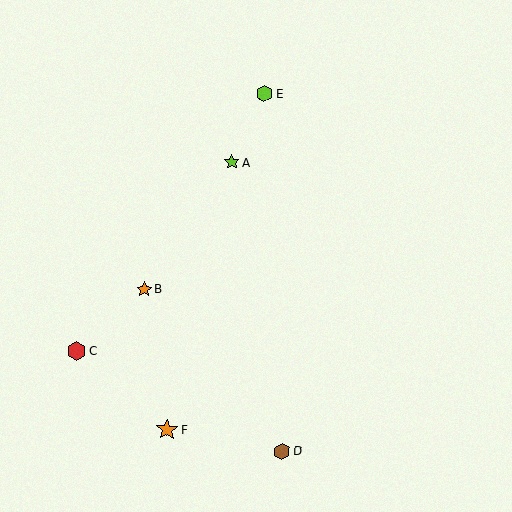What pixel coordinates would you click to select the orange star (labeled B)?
Click at (144, 289) to select the orange star B.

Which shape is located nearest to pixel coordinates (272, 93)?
The lime hexagon (labeled E) at (264, 94) is nearest to that location.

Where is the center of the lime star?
The center of the lime star is at (232, 162).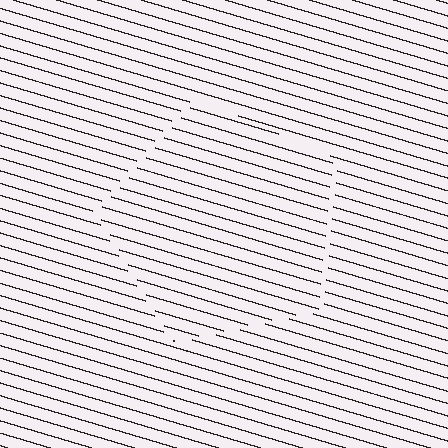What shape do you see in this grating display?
An illusory pentagon. The interior of the shape contains the same grating, shifted by half a period — the contour is defined by the phase discontinuity where line-ends from the inner and outer gratings abut.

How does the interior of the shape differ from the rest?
The interior of the shape contains the same grating, shifted by half a period — the contour is defined by the phase discontinuity where line-ends from the inner and outer gratings abut.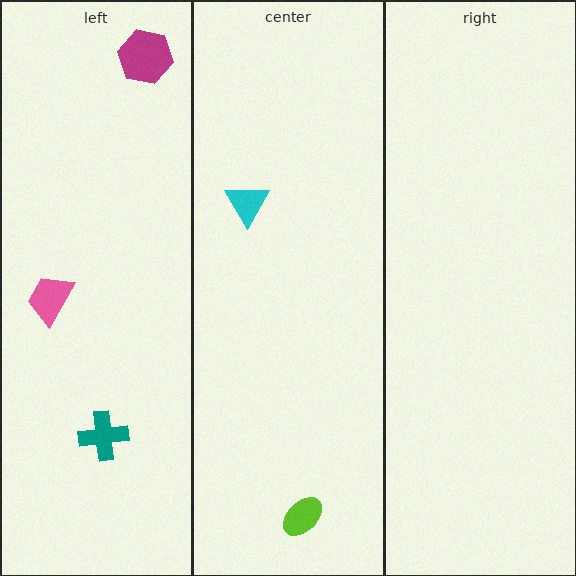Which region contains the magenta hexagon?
The left region.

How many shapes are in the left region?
3.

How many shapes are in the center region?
2.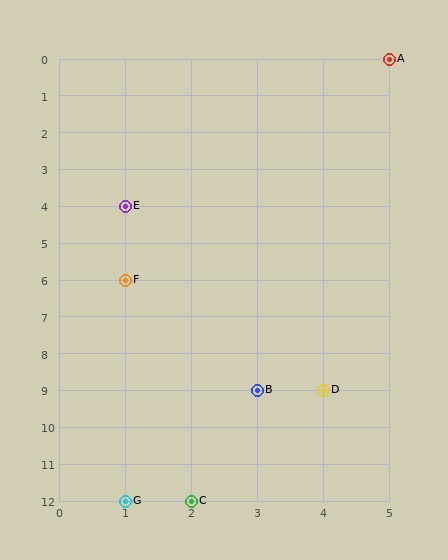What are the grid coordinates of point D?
Point D is at grid coordinates (4, 9).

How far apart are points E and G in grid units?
Points E and G are 8 rows apart.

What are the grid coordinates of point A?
Point A is at grid coordinates (5, 0).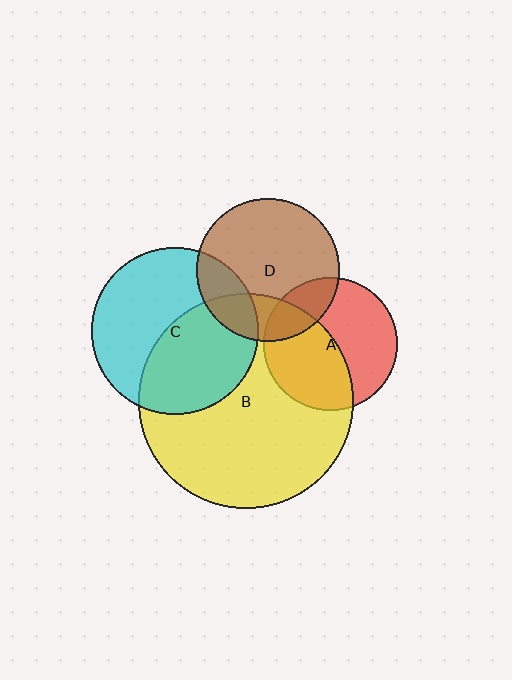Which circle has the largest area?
Circle B (yellow).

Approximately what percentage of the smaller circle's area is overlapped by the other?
Approximately 20%.